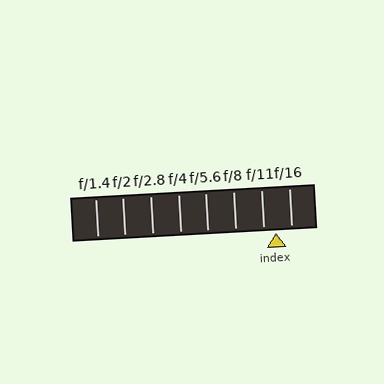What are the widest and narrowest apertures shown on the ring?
The widest aperture shown is f/1.4 and the narrowest is f/16.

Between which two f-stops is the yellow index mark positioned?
The index mark is between f/11 and f/16.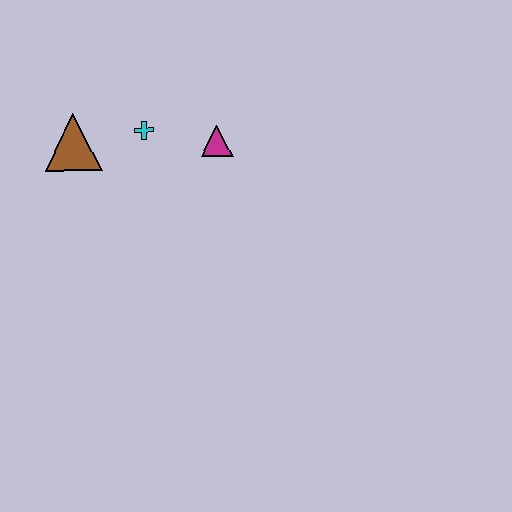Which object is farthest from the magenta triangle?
The brown triangle is farthest from the magenta triangle.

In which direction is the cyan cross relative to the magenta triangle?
The cyan cross is to the left of the magenta triangle.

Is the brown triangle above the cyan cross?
No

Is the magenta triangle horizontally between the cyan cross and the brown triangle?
No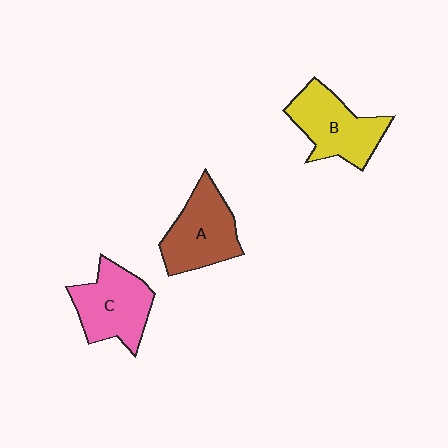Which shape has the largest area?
Shape B (yellow).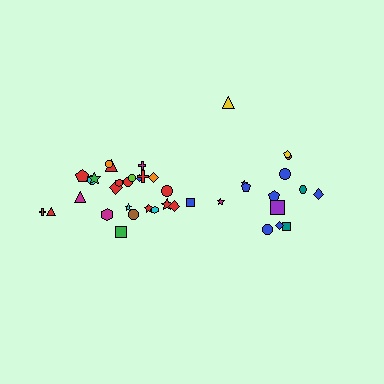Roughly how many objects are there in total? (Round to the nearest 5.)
Roughly 40 objects in total.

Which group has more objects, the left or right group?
The left group.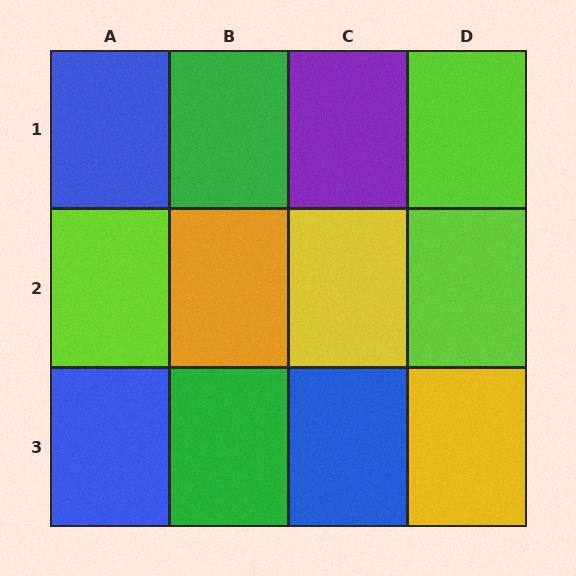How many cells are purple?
1 cell is purple.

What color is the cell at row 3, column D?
Yellow.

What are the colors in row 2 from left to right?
Lime, orange, yellow, lime.